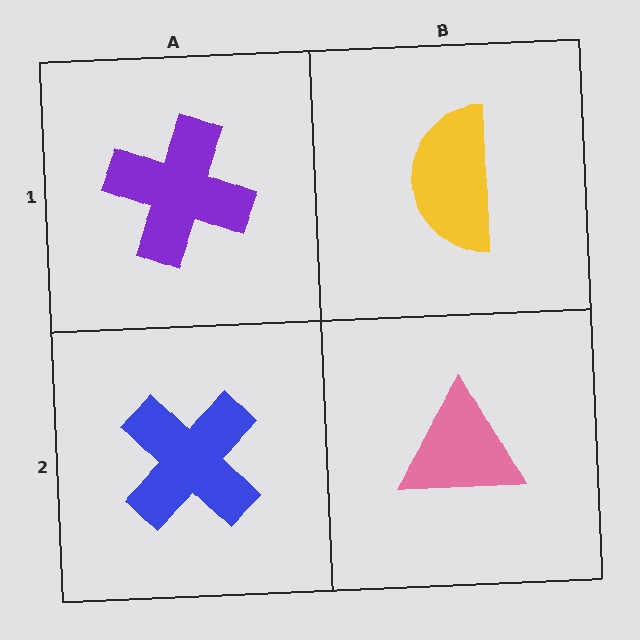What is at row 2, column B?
A pink triangle.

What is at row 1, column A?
A purple cross.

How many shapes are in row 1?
2 shapes.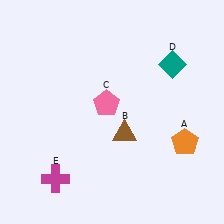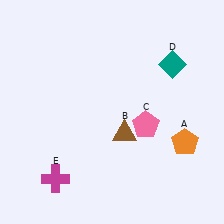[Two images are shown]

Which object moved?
The pink pentagon (C) moved right.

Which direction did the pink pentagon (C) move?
The pink pentagon (C) moved right.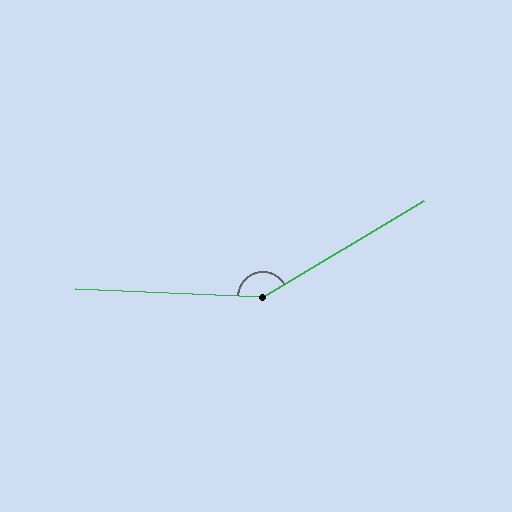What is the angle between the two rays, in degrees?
Approximately 147 degrees.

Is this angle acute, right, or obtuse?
It is obtuse.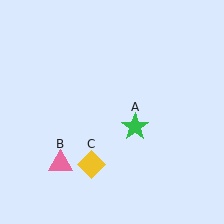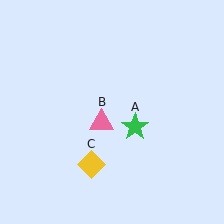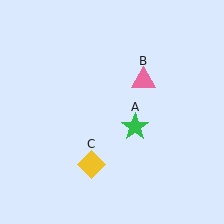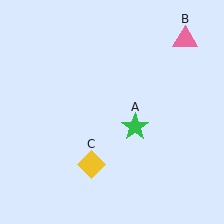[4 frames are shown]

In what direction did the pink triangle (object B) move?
The pink triangle (object B) moved up and to the right.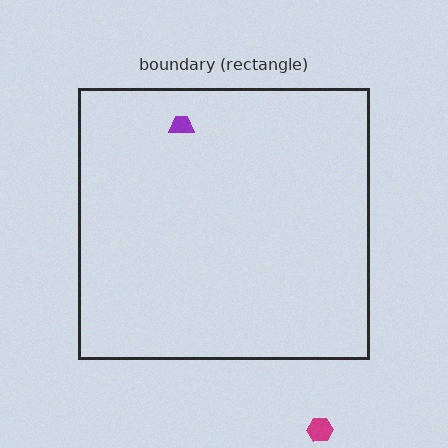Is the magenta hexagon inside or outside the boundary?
Outside.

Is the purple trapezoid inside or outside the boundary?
Inside.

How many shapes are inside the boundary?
1 inside, 1 outside.